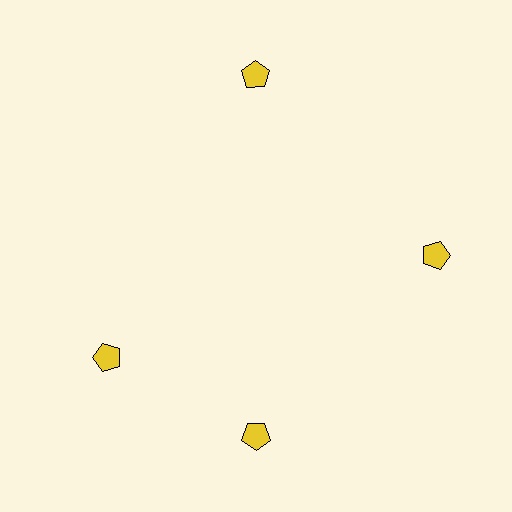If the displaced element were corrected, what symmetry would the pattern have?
It would have 4-fold rotational symmetry — the pattern would map onto itself every 90 degrees.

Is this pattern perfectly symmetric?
No. The 4 yellow pentagons are arranged in a ring, but one element near the 9 o'clock position is rotated out of alignment along the ring, breaking the 4-fold rotational symmetry.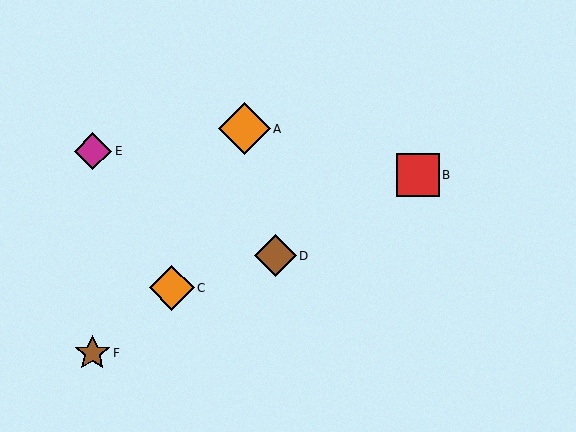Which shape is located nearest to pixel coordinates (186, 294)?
The orange diamond (labeled C) at (172, 288) is nearest to that location.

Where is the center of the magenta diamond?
The center of the magenta diamond is at (93, 151).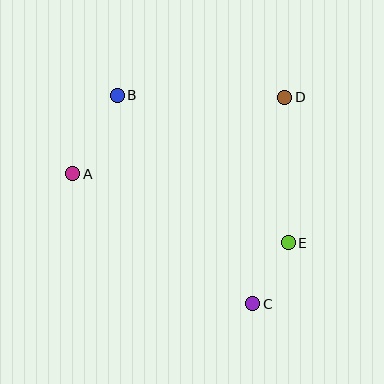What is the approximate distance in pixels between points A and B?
The distance between A and B is approximately 91 pixels.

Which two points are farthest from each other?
Points B and C are farthest from each other.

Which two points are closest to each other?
Points C and E are closest to each other.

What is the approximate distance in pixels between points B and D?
The distance between B and D is approximately 167 pixels.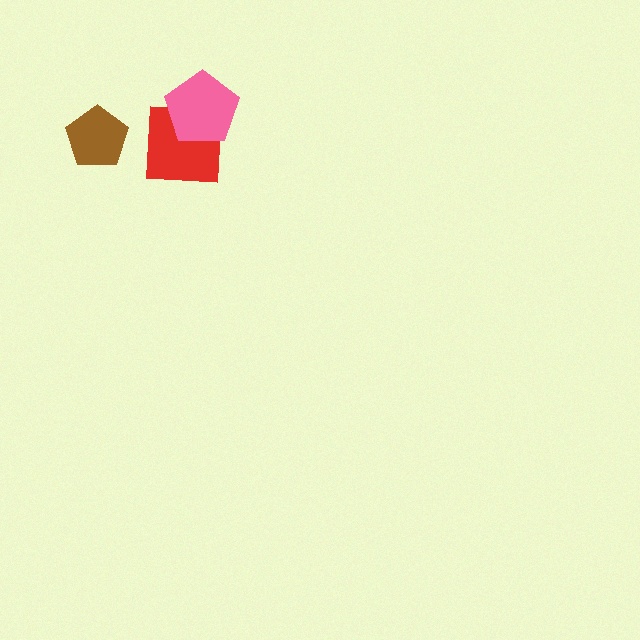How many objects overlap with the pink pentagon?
1 object overlaps with the pink pentagon.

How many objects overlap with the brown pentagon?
0 objects overlap with the brown pentagon.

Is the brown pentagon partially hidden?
No, no other shape covers it.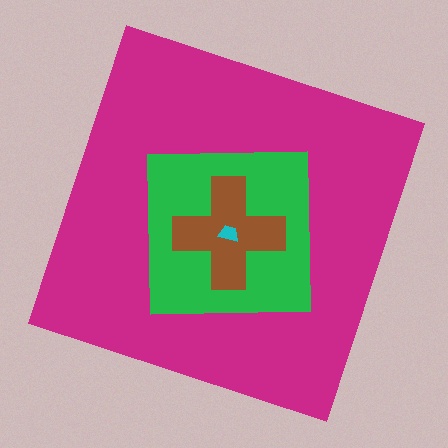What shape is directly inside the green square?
The brown cross.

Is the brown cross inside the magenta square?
Yes.